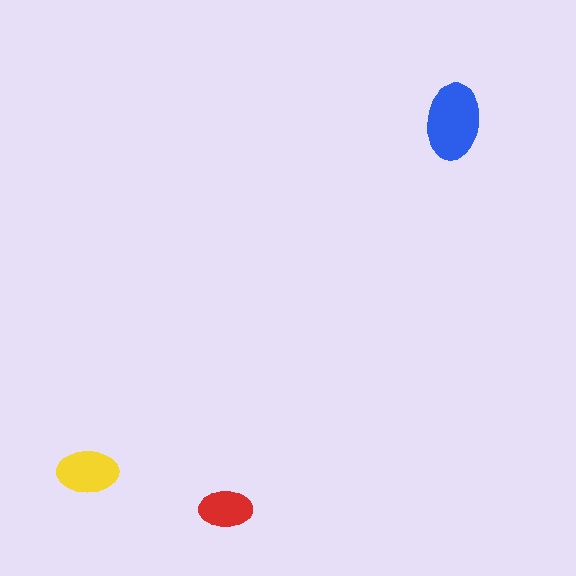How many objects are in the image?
There are 3 objects in the image.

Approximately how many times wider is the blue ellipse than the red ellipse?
About 1.5 times wider.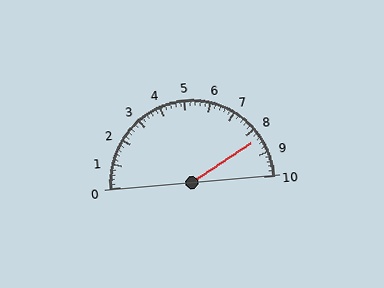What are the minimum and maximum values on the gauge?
The gauge ranges from 0 to 10.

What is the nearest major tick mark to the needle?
The nearest major tick mark is 8.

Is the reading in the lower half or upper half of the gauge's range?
The reading is in the upper half of the range (0 to 10).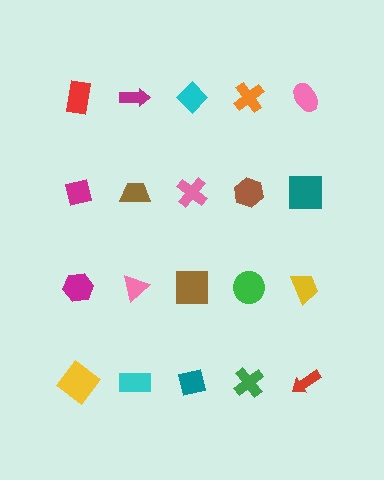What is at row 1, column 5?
A pink ellipse.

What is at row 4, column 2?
A cyan rectangle.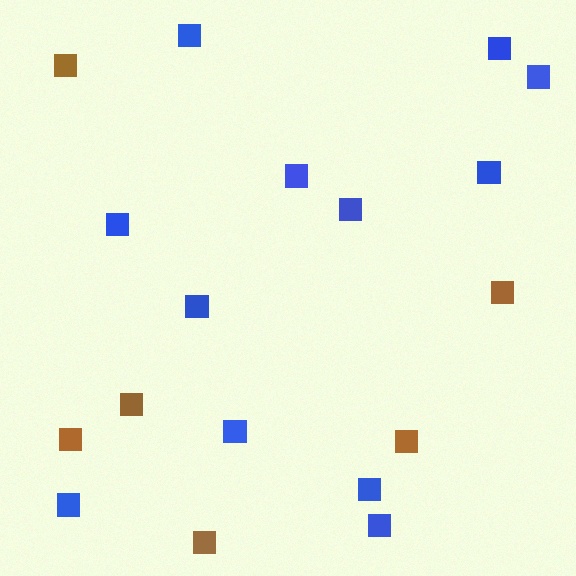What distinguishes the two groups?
There are 2 groups: one group of brown squares (6) and one group of blue squares (12).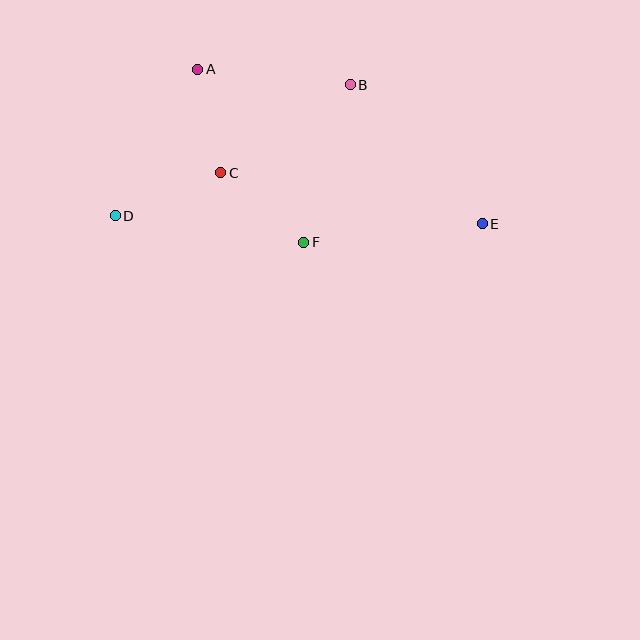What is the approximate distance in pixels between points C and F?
The distance between C and F is approximately 108 pixels.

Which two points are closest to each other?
Points A and C are closest to each other.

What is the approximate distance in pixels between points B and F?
The distance between B and F is approximately 164 pixels.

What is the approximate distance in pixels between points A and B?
The distance between A and B is approximately 154 pixels.